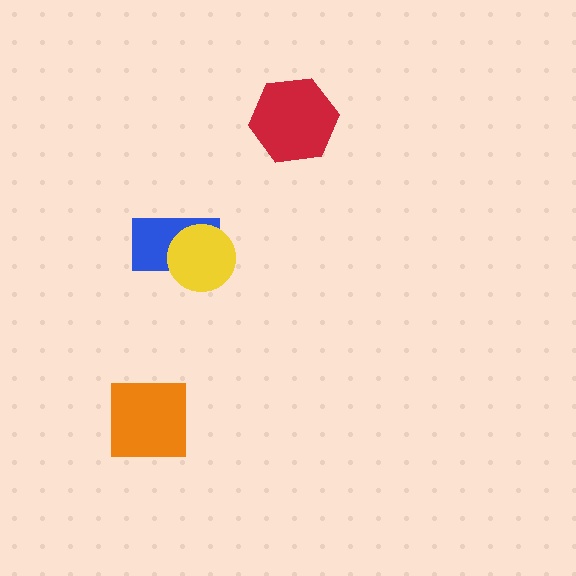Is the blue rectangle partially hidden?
Yes, it is partially covered by another shape.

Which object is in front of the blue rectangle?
The yellow circle is in front of the blue rectangle.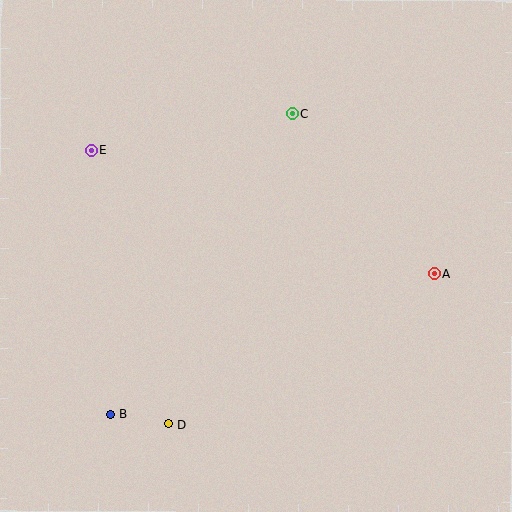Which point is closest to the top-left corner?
Point E is closest to the top-left corner.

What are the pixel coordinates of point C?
Point C is at (292, 114).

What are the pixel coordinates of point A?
Point A is at (434, 274).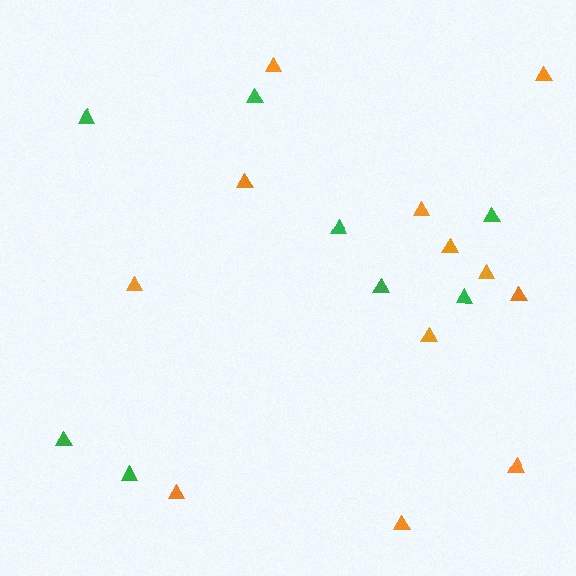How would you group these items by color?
There are 2 groups: one group of green triangles (8) and one group of orange triangles (12).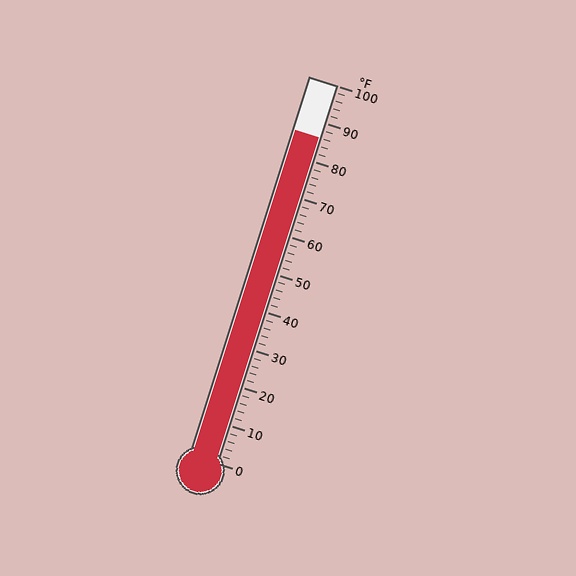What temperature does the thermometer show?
The thermometer shows approximately 86°F.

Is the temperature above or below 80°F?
The temperature is above 80°F.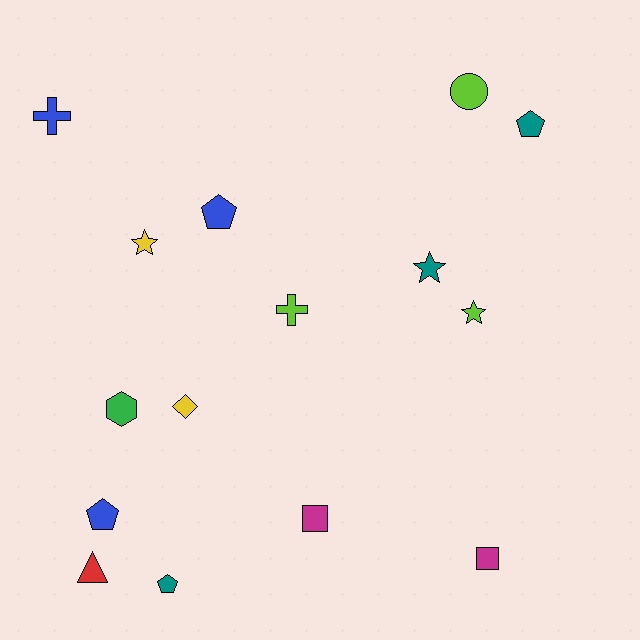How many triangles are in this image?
There is 1 triangle.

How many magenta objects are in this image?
There are 2 magenta objects.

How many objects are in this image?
There are 15 objects.